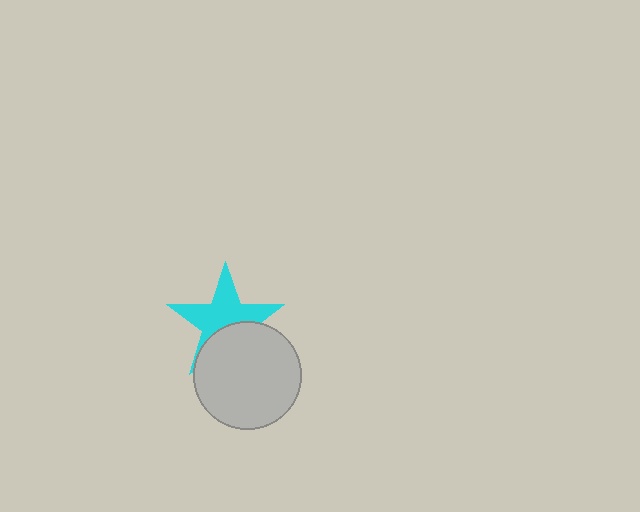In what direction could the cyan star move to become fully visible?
The cyan star could move up. That would shift it out from behind the light gray circle entirely.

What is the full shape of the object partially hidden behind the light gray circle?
The partially hidden object is a cyan star.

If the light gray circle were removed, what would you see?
You would see the complete cyan star.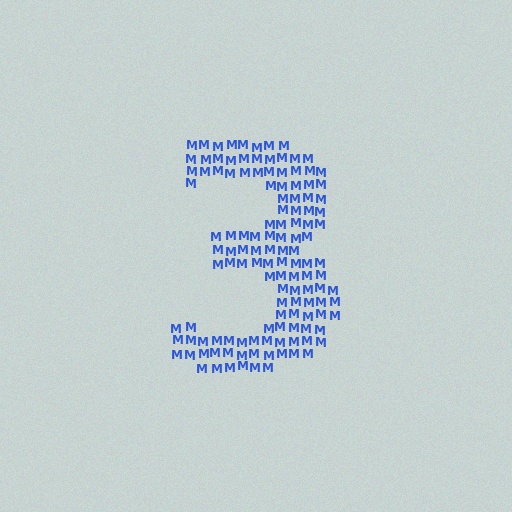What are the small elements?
The small elements are letter M's.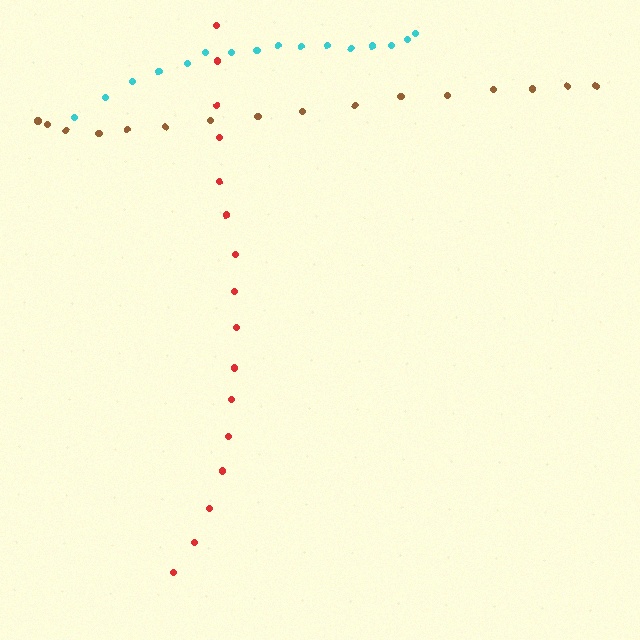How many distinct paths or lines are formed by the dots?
There are 3 distinct paths.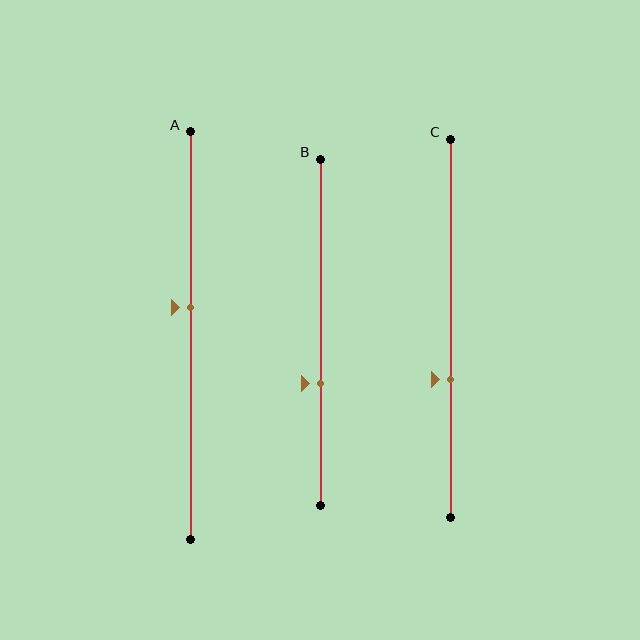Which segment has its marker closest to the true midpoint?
Segment A has its marker closest to the true midpoint.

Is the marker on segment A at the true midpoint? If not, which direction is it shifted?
No, the marker on segment A is shifted upward by about 7% of the segment length.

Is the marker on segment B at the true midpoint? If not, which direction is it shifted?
No, the marker on segment B is shifted downward by about 15% of the segment length.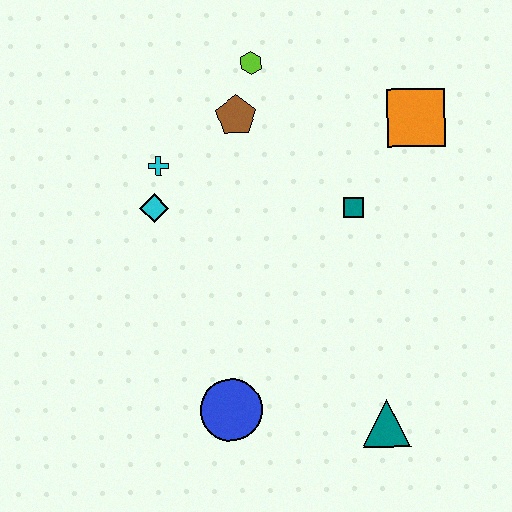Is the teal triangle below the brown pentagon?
Yes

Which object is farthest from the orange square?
The blue circle is farthest from the orange square.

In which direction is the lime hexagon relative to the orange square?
The lime hexagon is to the left of the orange square.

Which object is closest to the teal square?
The orange square is closest to the teal square.